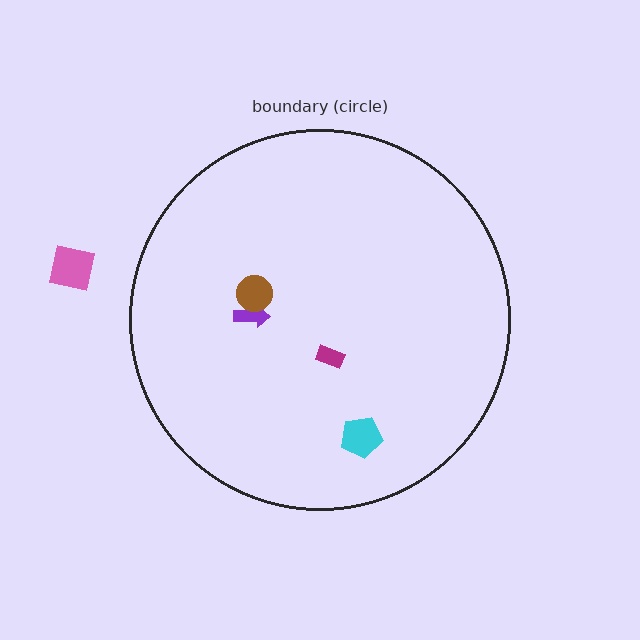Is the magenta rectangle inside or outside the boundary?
Inside.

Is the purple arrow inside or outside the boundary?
Inside.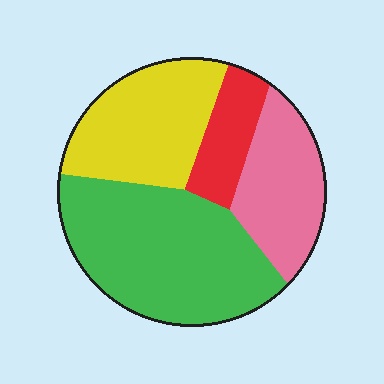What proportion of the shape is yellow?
Yellow takes up about one quarter (1/4) of the shape.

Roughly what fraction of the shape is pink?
Pink takes up about one fifth (1/5) of the shape.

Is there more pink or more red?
Pink.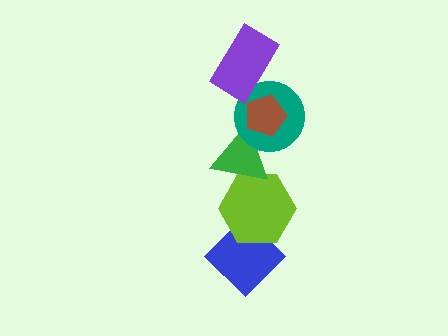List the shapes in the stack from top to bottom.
From top to bottom: the brown pentagon, the purple rectangle, the teal circle, the green triangle, the lime hexagon, the blue diamond.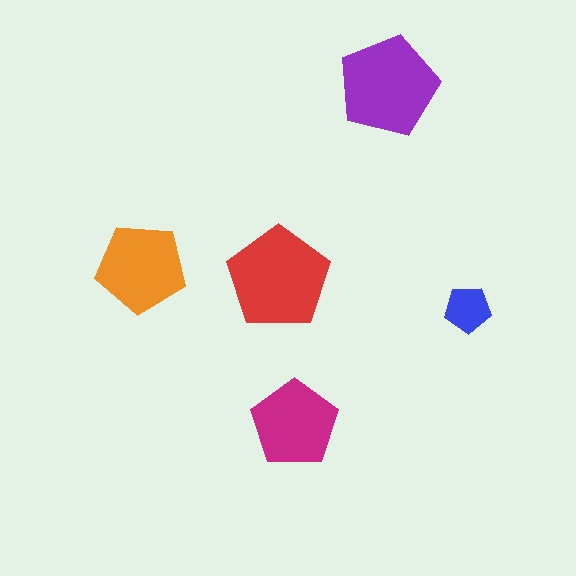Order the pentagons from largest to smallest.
the red one, the purple one, the orange one, the magenta one, the blue one.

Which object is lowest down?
The magenta pentagon is bottommost.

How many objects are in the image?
There are 5 objects in the image.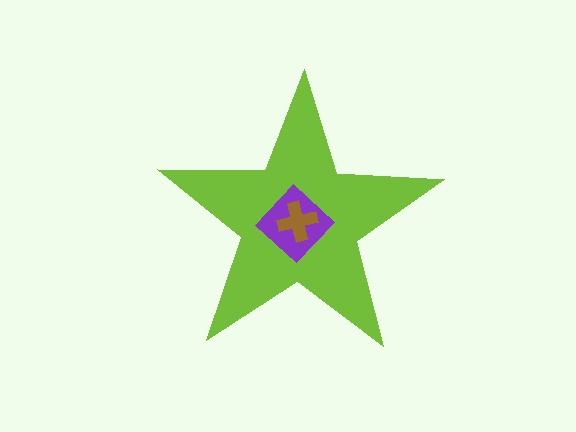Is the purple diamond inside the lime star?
Yes.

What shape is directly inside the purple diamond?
The brown cross.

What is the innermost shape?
The brown cross.